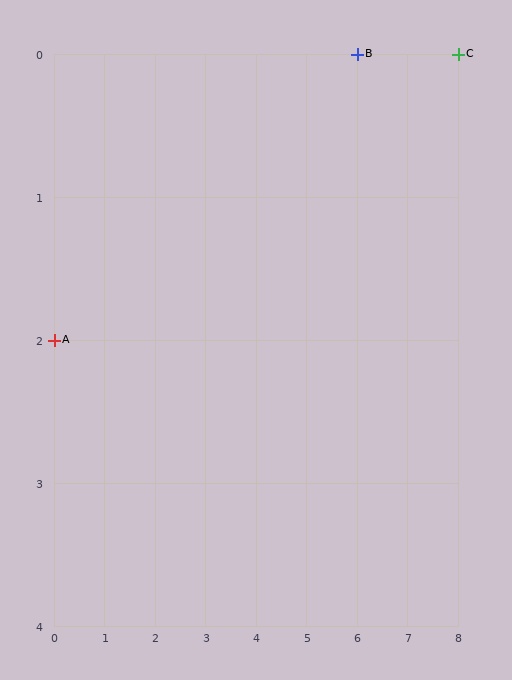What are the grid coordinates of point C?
Point C is at grid coordinates (8, 0).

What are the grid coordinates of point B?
Point B is at grid coordinates (6, 0).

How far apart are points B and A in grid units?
Points B and A are 6 columns and 2 rows apart (about 6.3 grid units diagonally).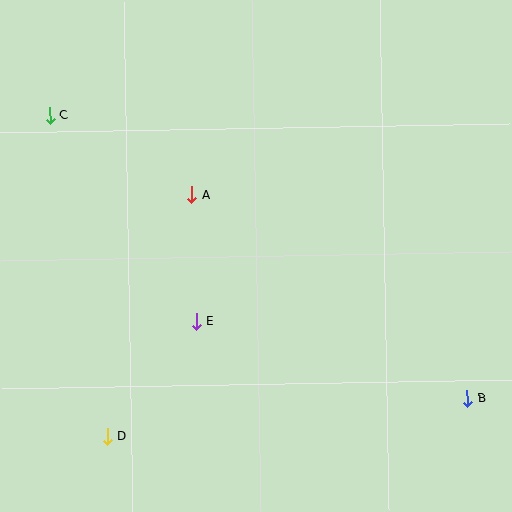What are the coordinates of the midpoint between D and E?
The midpoint between D and E is at (152, 379).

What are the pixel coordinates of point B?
Point B is at (467, 398).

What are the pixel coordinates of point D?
Point D is at (108, 436).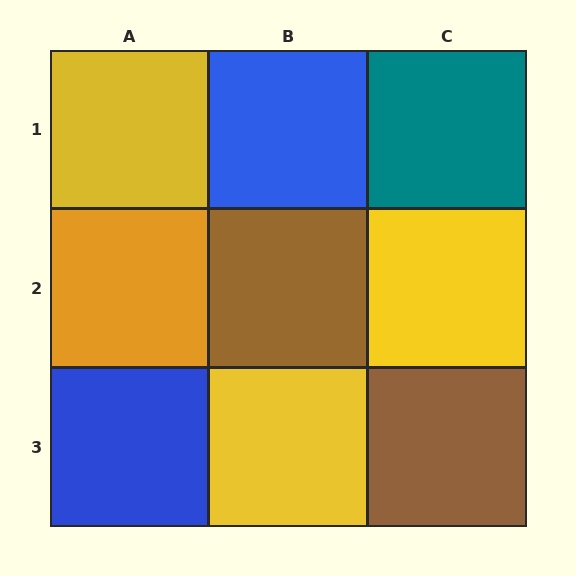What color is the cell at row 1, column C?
Teal.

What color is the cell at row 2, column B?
Brown.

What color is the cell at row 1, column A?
Yellow.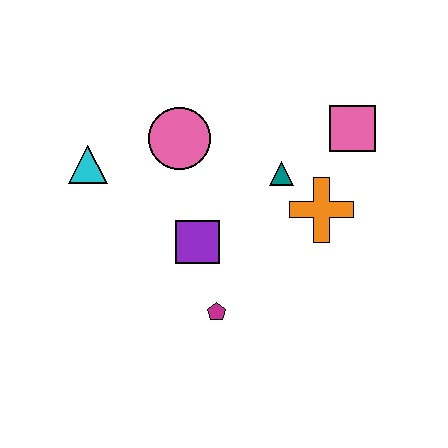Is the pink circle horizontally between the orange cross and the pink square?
No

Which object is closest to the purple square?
The magenta pentagon is closest to the purple square.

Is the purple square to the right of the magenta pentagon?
No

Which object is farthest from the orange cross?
The cyan triangle is farthest from the orange cross.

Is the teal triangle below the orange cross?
No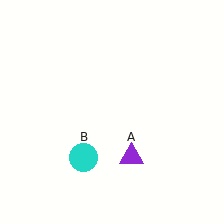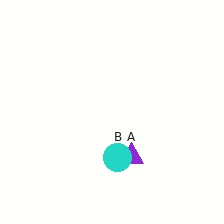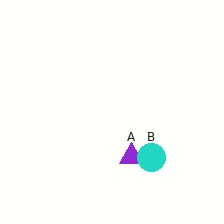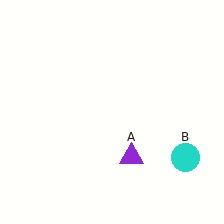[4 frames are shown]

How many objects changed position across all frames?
1 object changed position: cyan circle (object B).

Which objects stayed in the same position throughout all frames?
Purple triangle (object A) remained stationary.